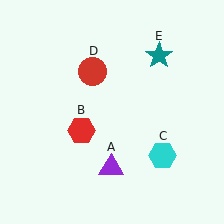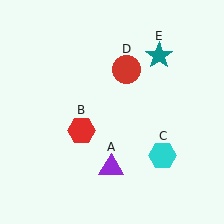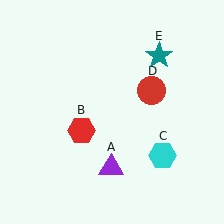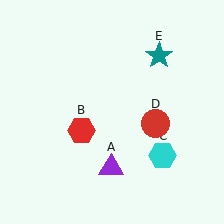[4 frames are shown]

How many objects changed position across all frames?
1 object changed position: red circle (object D).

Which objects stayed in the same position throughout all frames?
Purple triangle (object A) and red hexagon (object B) and cyan hexagon (object C) and teal star (object E) remained stationary.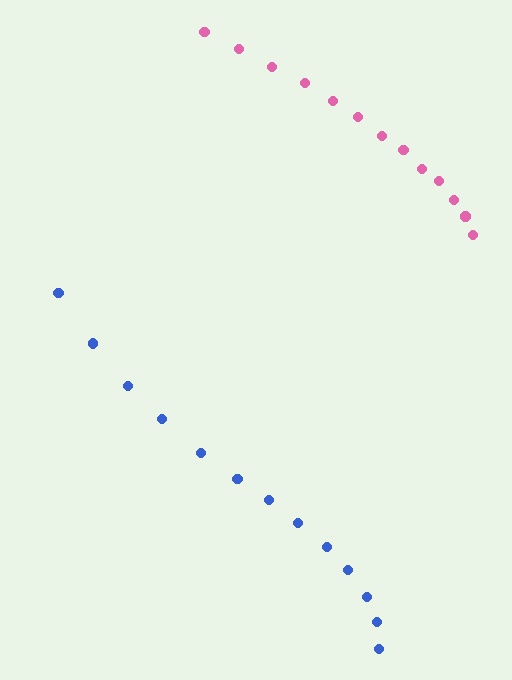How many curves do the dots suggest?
There are 2 distinct paths.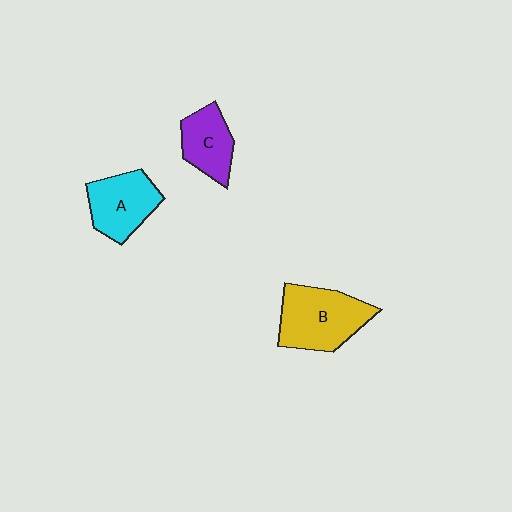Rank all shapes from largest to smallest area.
From largest to smallest: B (yellow), A (cyan), C (purple).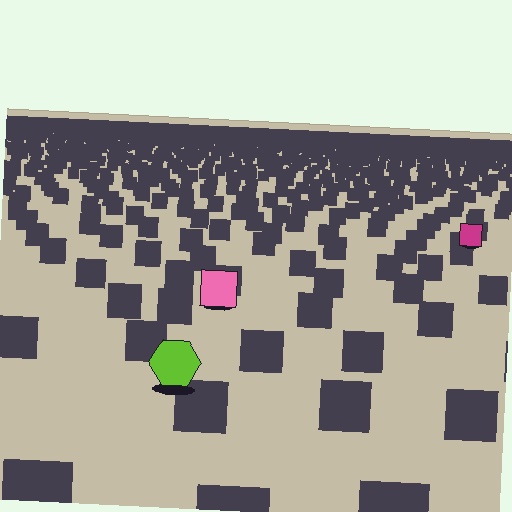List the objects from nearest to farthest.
From nearest to farthest: the lime hexagon, the pink square, the magenta square.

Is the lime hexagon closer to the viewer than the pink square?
Yes. The lime hexagon is closer — you can tell from the texture gradient: the ground texture is coarser near it.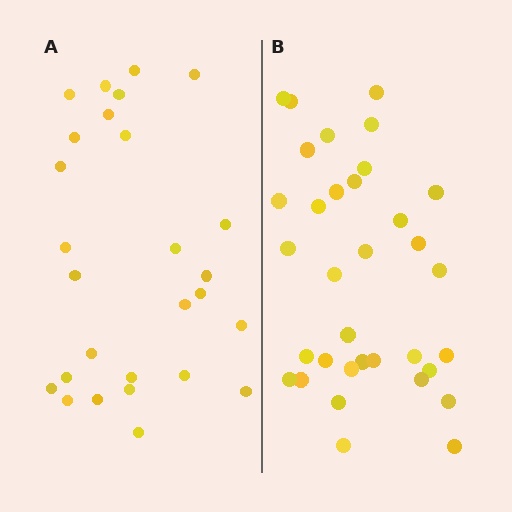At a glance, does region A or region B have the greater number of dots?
Region B (the right region) has more dots.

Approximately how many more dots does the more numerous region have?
Region B has roughly 8 or so more dots than region A.